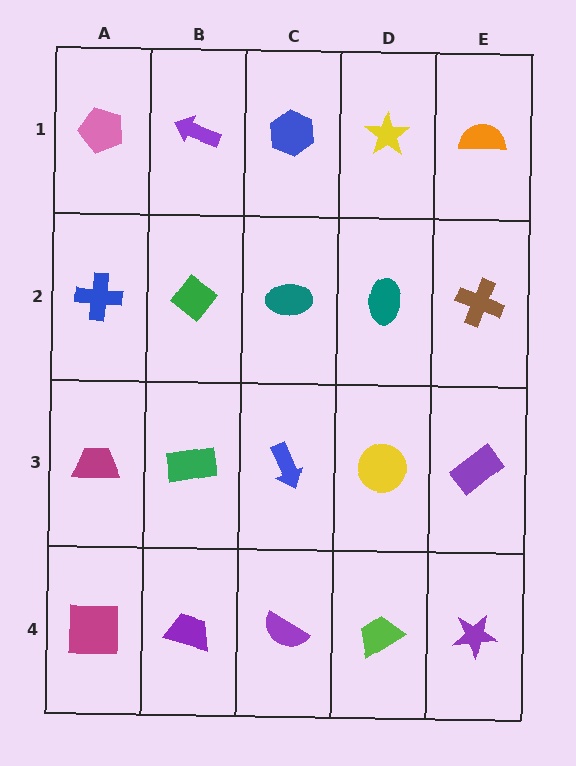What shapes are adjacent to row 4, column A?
A magenta trapezoid (row 3, column A), a purple trapezoid (row 4, column B).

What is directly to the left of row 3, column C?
A green rectangle.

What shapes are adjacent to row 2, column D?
A yellow star (row 1, column D), a yellow circle (row 3, column D), a teal ellipse (row 2, column C), a brown cross (row 2, column E).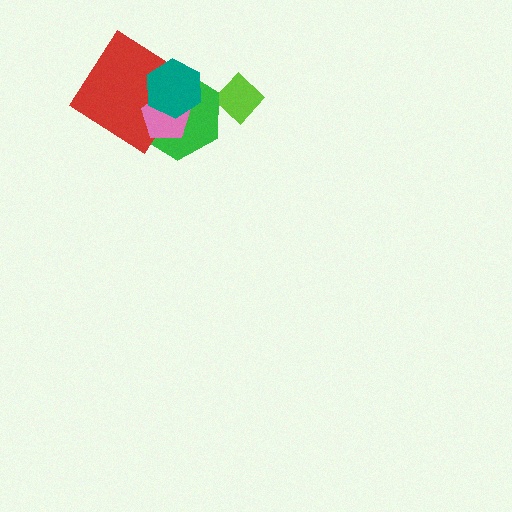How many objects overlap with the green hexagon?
4 objects overlap with the green hexagon.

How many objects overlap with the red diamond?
3 objects overlap with the red diamond.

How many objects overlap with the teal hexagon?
3 objects overlap with the teal hexagon.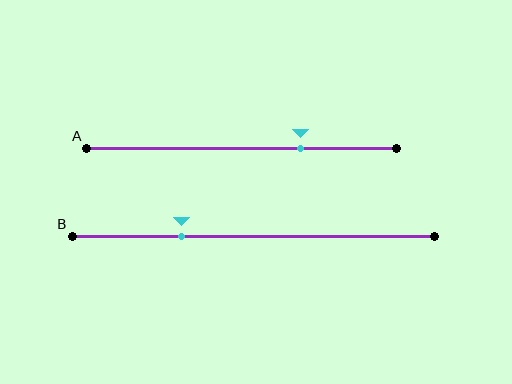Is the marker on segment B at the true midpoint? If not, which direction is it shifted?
No, the marker on segment B is shifted to the left by about 20% of the segment length.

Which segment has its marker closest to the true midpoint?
Segment A has its marker closest to the true midpoint.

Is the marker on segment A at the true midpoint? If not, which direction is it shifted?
No, the marker on segment A is shifted to the right by about 19% of the segment length.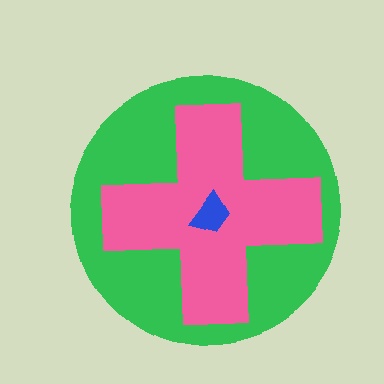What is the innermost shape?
The blue trapezoid.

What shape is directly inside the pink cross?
The blue trapezoid.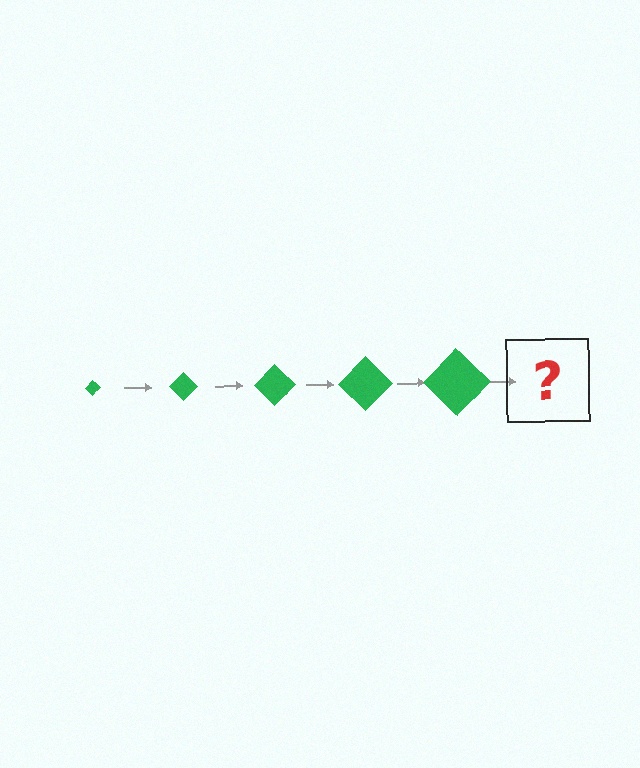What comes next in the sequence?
The next element should be a green diamond, larger than the previous one.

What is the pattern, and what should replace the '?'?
The pattern is that the diamond gets progressively larger each step. The '?' should be a green diamond, larger than the previous one.